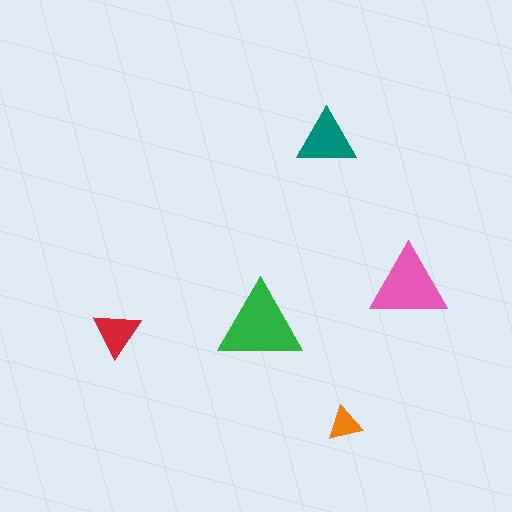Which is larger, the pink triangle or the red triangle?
The pink one.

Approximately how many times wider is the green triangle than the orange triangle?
About 2.5 times wider.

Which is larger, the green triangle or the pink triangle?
The green one.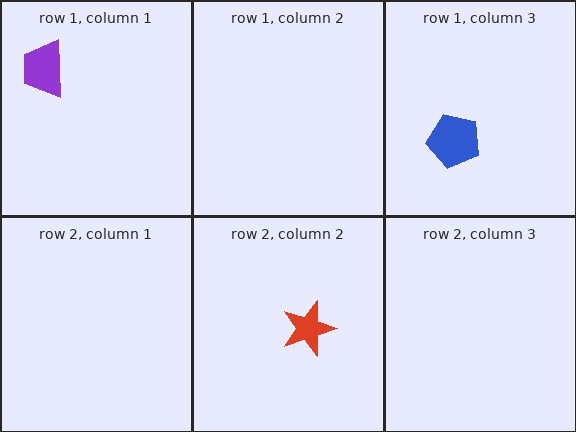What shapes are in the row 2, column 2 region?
The red star.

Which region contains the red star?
The row 2, column 2 region.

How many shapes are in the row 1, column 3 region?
1.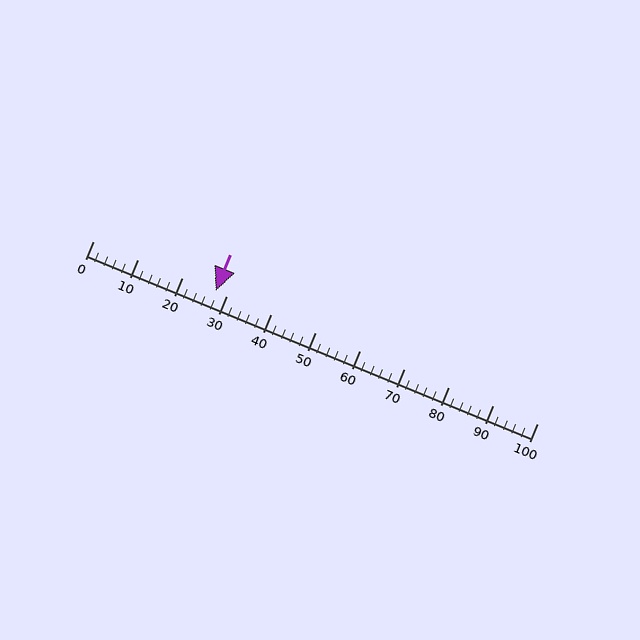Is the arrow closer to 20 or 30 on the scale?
The arrow is closer to 30.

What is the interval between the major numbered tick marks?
The major tick marks are spaced 10 units apart.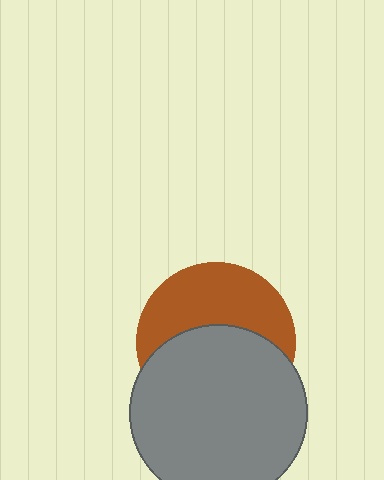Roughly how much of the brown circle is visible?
About half of it is visible (roughly 46%).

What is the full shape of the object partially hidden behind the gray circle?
The partially hidden object is a brown circle.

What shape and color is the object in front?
The object in front is a gray circle.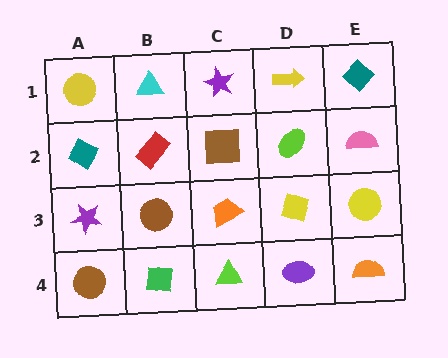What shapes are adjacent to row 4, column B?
A brown circle (row 3, column B), a brown circle (row 4, column A), a lime triangle (row 4, column C).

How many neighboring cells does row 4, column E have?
2.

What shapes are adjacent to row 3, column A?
A teal diamond (row 2, column A), a brown circle (row 4, column A), a brown circle (row 3, column B).